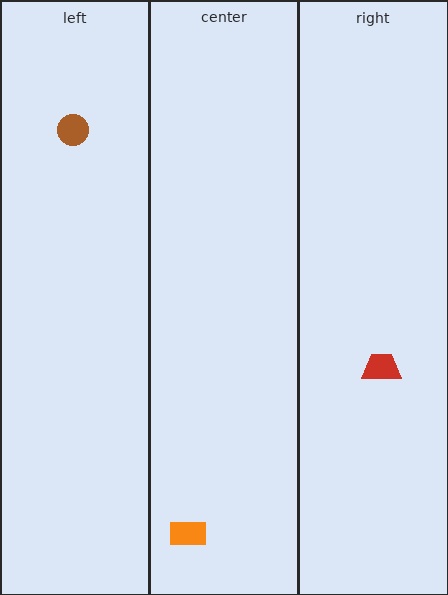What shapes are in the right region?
The red trapezoid.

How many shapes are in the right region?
1.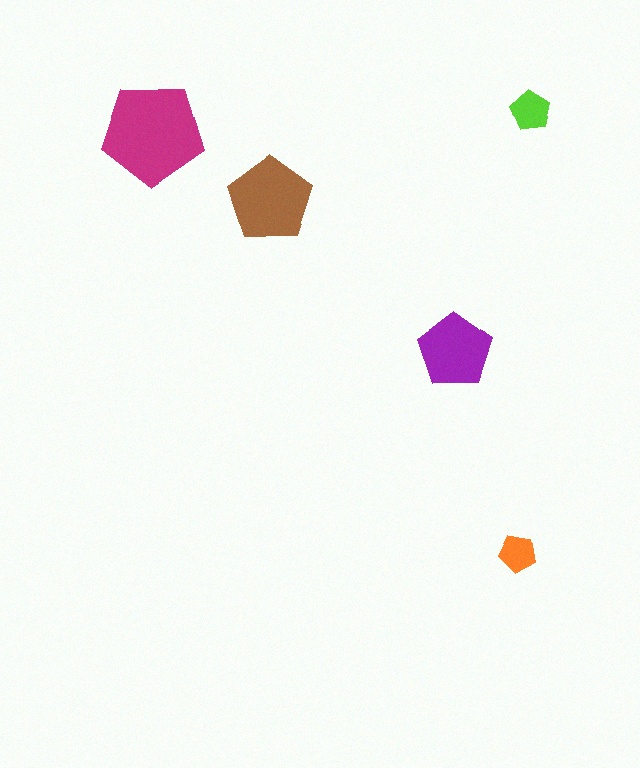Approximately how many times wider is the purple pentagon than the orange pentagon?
About 2 times wider.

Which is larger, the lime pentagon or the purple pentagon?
The purple one.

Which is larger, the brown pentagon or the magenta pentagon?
The magenta one.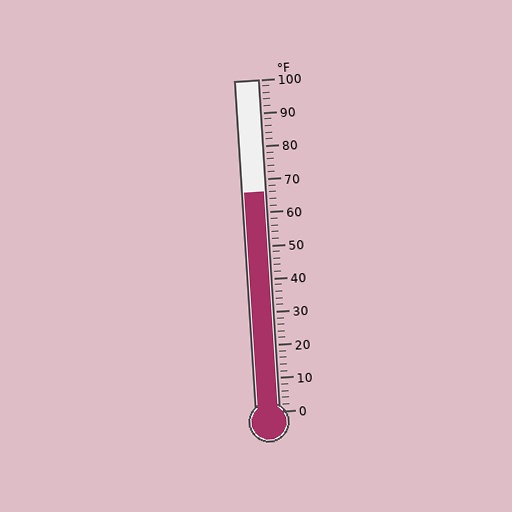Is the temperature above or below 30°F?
The temperature is above 30°F.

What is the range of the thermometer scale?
The thermometer scale ranges from 0°F to 100°F.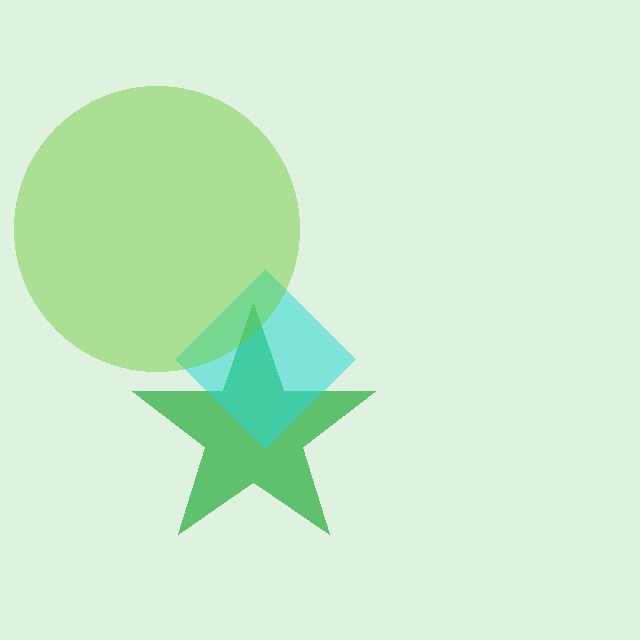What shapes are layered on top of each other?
The layered shapes are: a green star, a cyan diamond, a lime circle.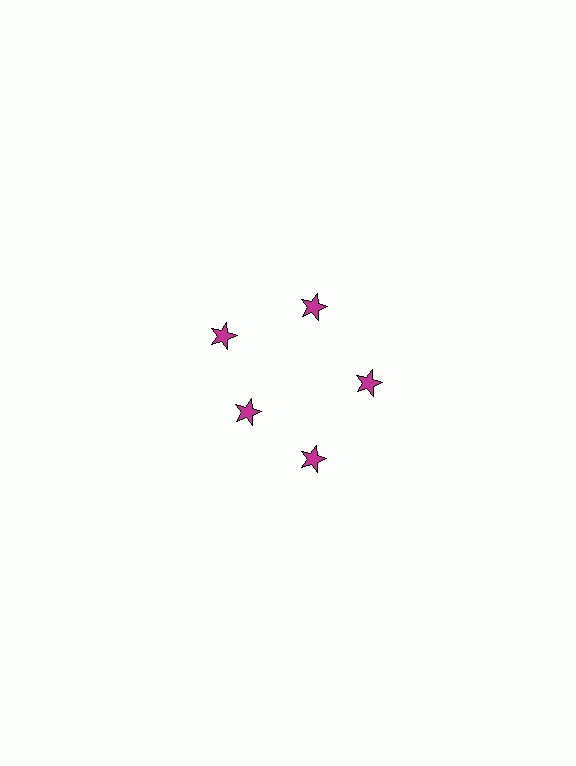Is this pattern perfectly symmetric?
No. The 5 magenta stars are arranged in a ring, but one element near the 8 o'clock position is pulled inward toward the center, breaking the 5-fold rotational symmetry.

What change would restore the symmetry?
The symmetry would be restored by moving it outward, back onto the ring so that all 5 stars sit at equal angles and equal distance from the center.